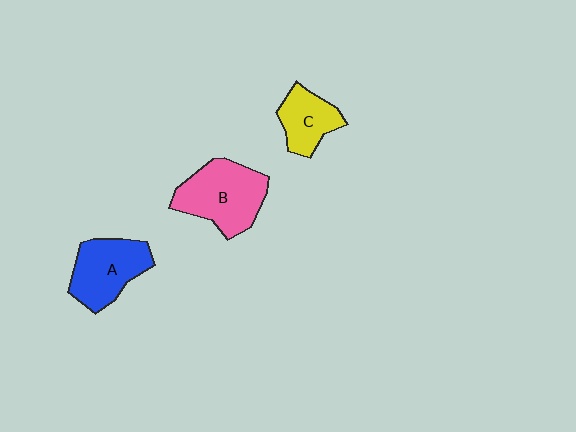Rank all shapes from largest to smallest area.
From largest to smallest: B (pink), A (blue), C (yellow).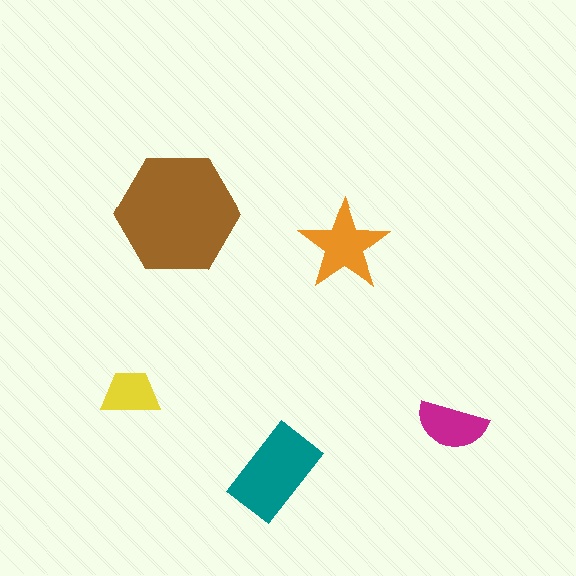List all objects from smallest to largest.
The yellow trapezoid, the magenta semicircle, the orange star, the teal rectangle, the brown hexagon.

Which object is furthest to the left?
The yellow trapezoid is leftmost.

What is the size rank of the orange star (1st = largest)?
3rd.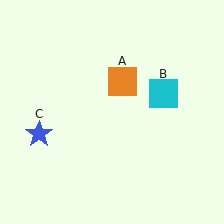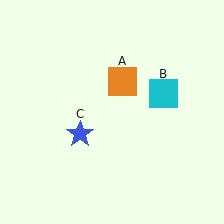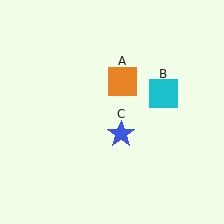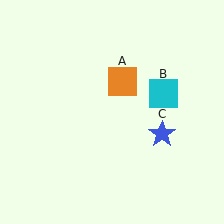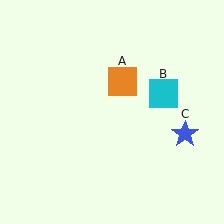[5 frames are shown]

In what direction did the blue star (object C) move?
The blue star (object C) moved right.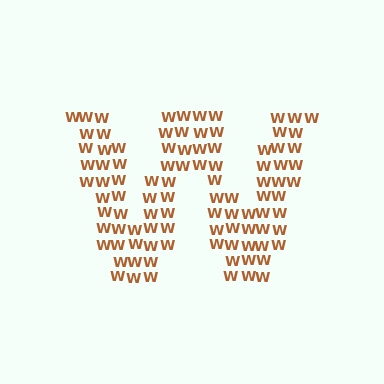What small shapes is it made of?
It is made of small letter W's.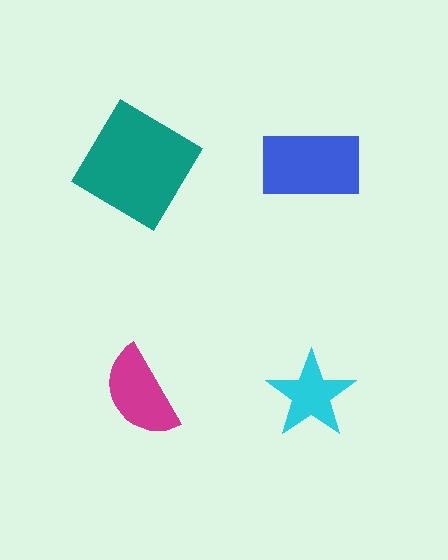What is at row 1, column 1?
A teal diamond.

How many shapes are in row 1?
2 shapes.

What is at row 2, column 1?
A magenta semicircle.